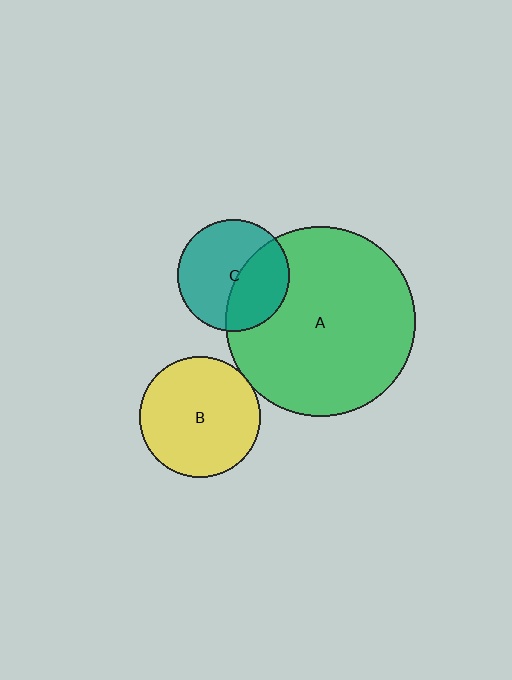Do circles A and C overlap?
Yes.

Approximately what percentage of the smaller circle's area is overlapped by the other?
Approximately 40%.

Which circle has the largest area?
Circle A (green).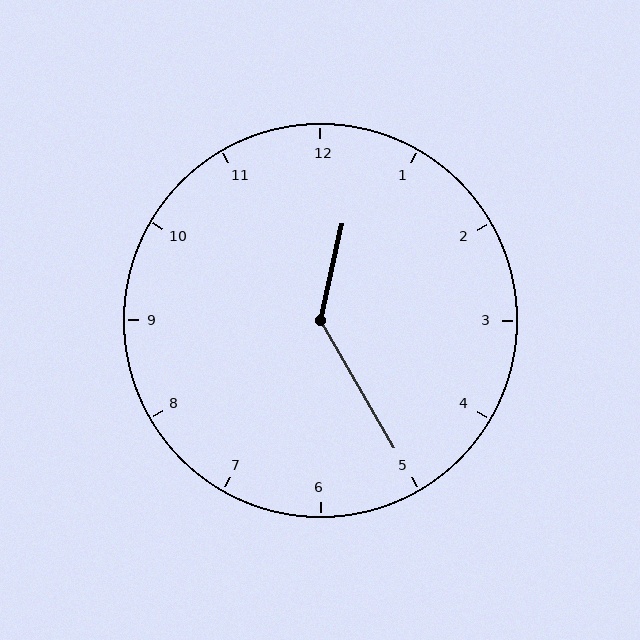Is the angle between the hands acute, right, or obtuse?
It is obtuse.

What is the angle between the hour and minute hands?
Approximately 138 degrees.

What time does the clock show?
12:25.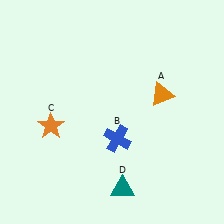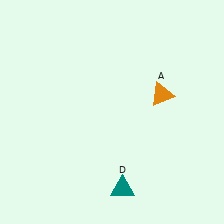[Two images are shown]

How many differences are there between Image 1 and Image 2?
There are 2 differences between the two images.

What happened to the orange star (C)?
The orange star (C) was removed in Image 2. It was in the bottom-left area of Image 1.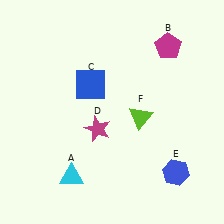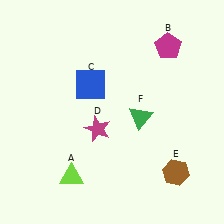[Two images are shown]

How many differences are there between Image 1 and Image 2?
There are 3 differences between the two images.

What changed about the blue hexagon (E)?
In Image 1, E is blue. In Image 2, it changed to brown.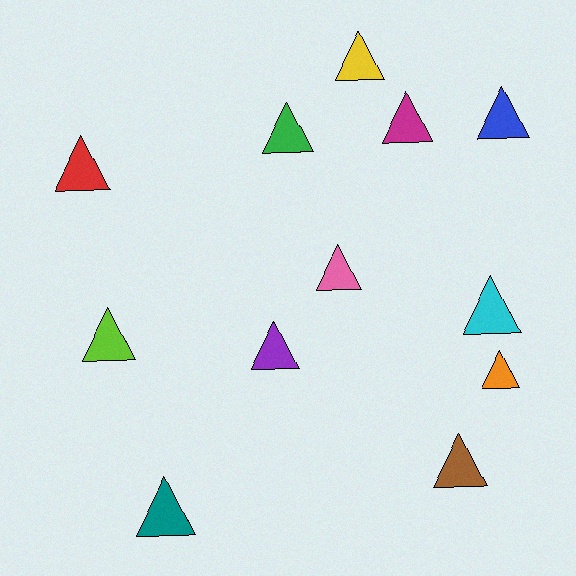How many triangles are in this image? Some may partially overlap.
There are 12 triangles.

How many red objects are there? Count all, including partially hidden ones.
There is 1 red object.